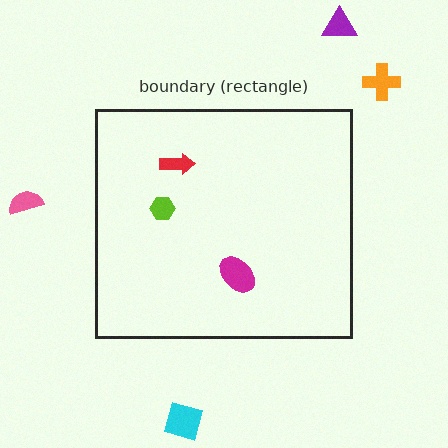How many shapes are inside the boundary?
3 inside, 4 outside.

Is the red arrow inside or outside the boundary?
Inside.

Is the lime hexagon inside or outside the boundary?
Inside.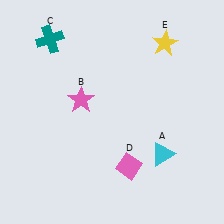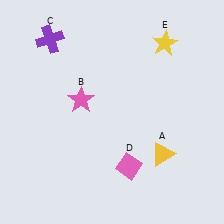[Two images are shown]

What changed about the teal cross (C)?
In Image 1, C is teal. In Image 2, it changed to purple.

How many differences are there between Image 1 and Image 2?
There are 2 differences between the two images.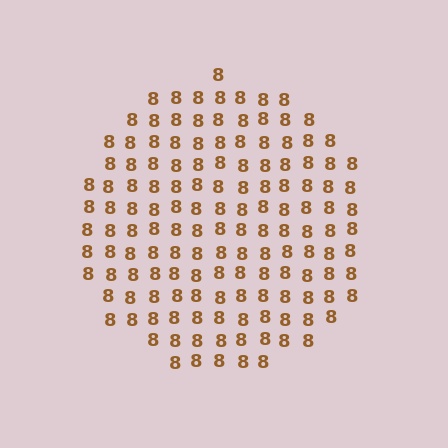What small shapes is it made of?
It is made of small digit 8's.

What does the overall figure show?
The overall figure shows a circle.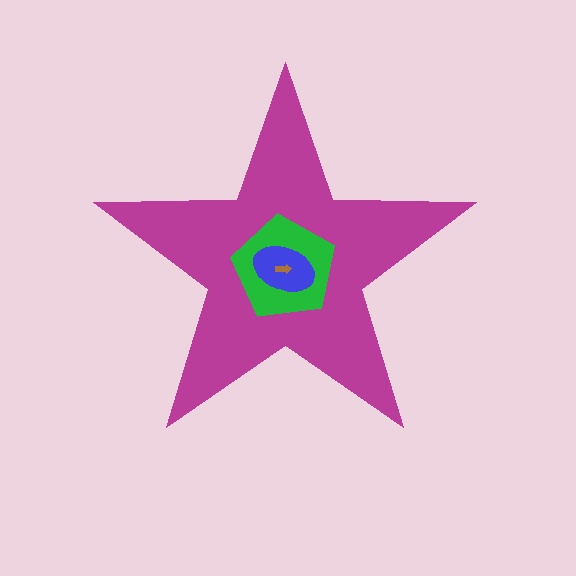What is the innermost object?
The brown arrow.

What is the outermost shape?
The magenta star.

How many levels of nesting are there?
4.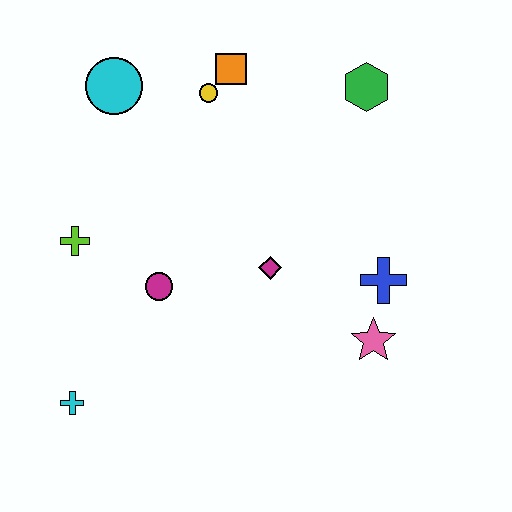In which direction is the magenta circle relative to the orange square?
The magenta circle is below the orange square.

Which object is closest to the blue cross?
The pink star is closest to the blue cross.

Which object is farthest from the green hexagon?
The cyan cross is farthest from the green hexagon.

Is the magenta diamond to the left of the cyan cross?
No